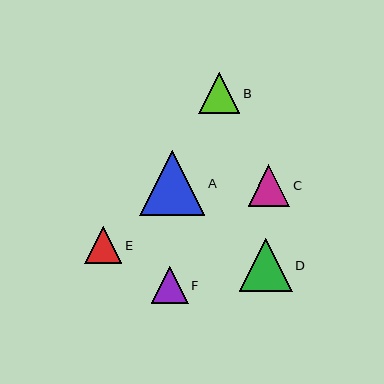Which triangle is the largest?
Triangle A is the largest with a size of approximately 65 pixels.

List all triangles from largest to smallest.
From largest to smallest: A, D, C, B, E, F.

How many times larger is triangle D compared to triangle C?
Triangle D is approximately 1.3 times the size of triangle C.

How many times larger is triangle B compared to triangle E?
Triangle B is approximately 1.1 times the size of triangle E.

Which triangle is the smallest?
Triangle F is the smallest with a size of approximately 37 pixels.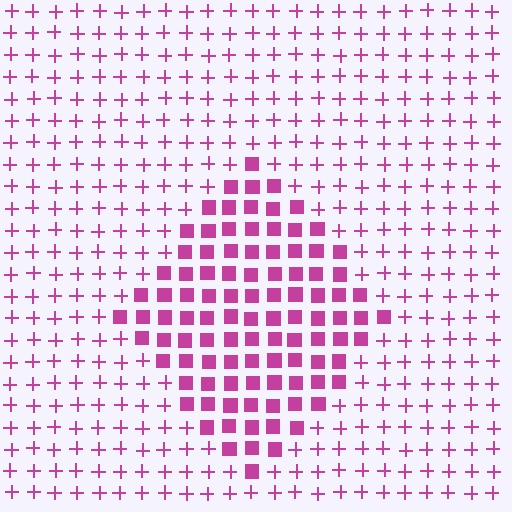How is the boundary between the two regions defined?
The boundary is defined by a change in element shape: squares inside vs. plus signs outside. All elements share the same color and spacing.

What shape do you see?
I see a diamond.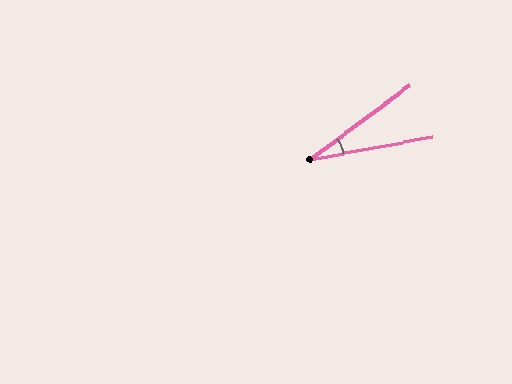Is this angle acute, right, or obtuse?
It is acute.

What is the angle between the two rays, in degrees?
Approximately 26 degrees.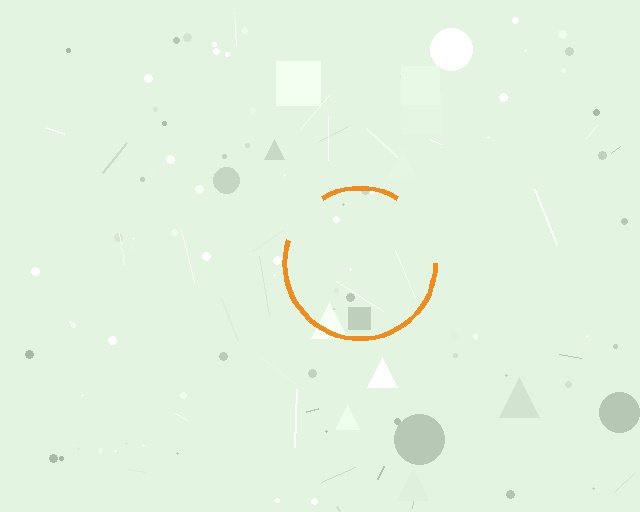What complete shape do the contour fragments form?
The contour fragments form a circle.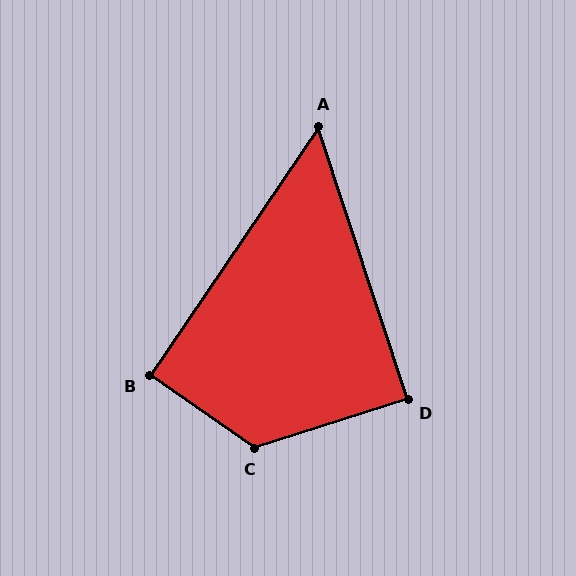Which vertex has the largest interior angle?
C, at approximately 127 degrees.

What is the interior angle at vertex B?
Approximately 90 degrees (approximately right).